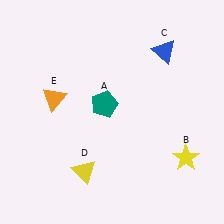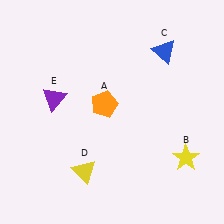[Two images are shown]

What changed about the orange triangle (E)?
In Image 1, E is orange. In Image 2, it changed to purple.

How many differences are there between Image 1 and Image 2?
There are 2 differences between the two images.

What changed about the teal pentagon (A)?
In Image 1, A is teal. In Image 2, it changed to orange.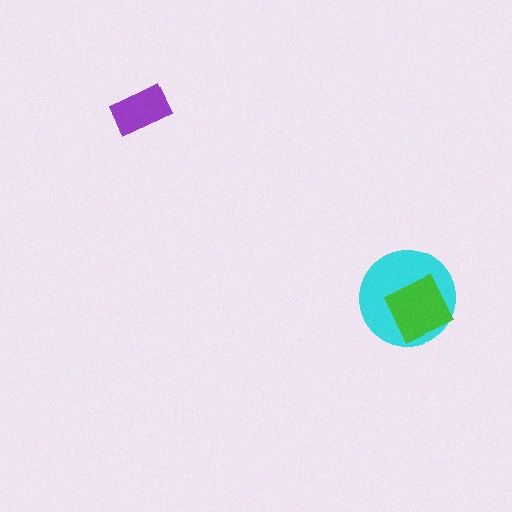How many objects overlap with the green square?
1 object overlaps with the green square.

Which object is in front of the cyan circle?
The green square is in front of the cyan circle.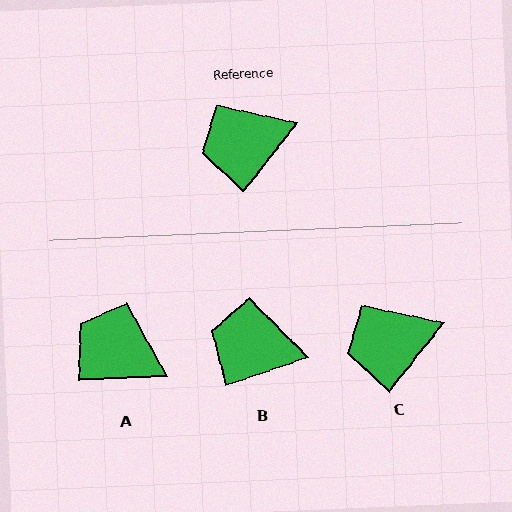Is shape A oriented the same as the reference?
No, it is off by about 49 degrees.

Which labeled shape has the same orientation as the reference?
C.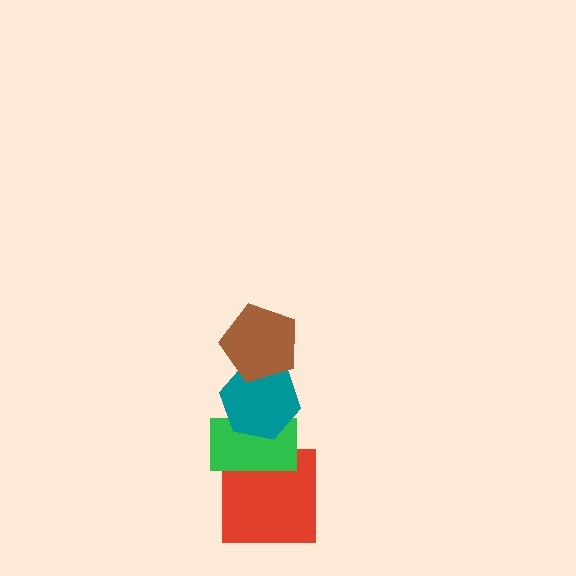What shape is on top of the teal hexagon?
The brown pentagon is on top of the teal hexagon.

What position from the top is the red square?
The red square is 4th from the top.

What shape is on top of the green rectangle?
The teal hexagon is on top of the green rectangle.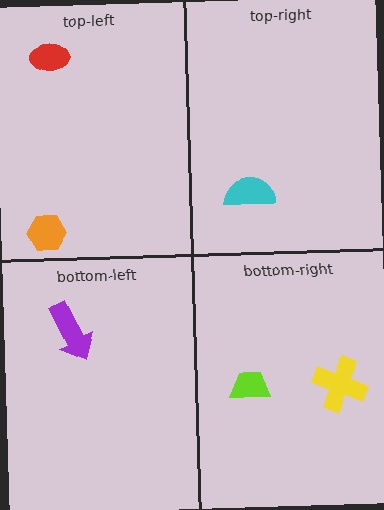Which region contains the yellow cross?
The bottom-right region.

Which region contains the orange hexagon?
The top-left region.